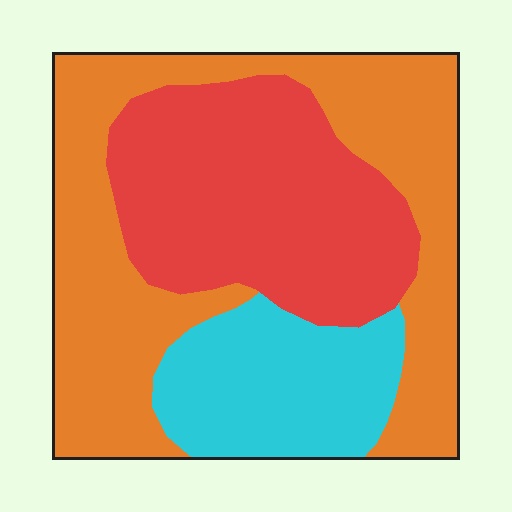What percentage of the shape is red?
Red covers about 35% of the shape.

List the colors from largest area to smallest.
From largest to smallest: orange, red, cyan.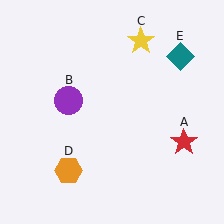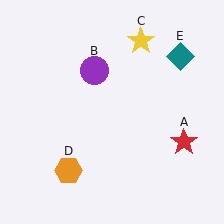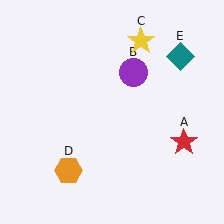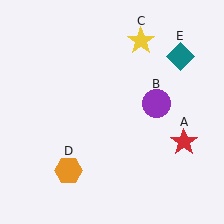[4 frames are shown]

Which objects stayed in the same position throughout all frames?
Red star (object A) and yellow star (object C) and orange hexagon (object D) and teal diamond (object E) remained stationary.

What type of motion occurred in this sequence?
The purple circle (object B) rotated clockwise around the center of the scene.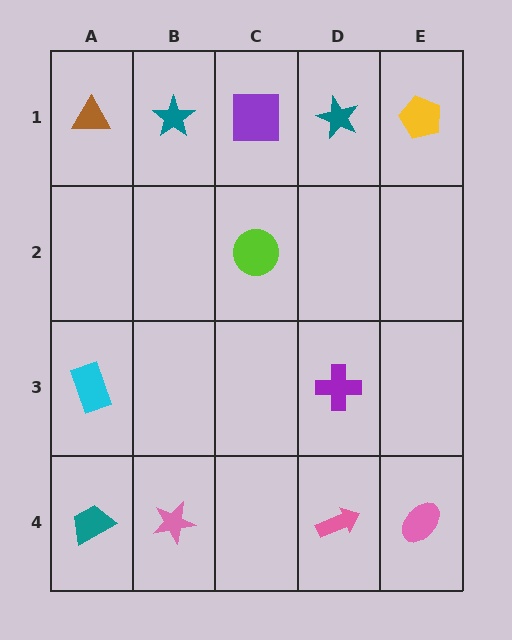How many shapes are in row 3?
2 shapes.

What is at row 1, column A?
A brown triangle.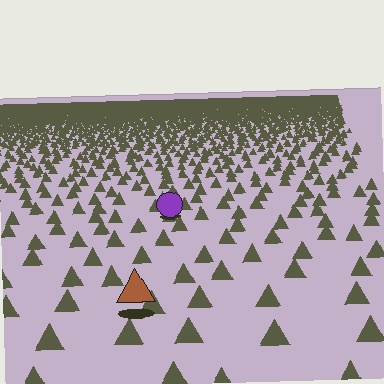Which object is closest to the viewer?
The brown triangle is closest. The texture marks near it are larger and more spread out.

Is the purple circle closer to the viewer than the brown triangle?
No. The brown triangle is closer — you can tell from the texture gradient: the ground texture is coarser near it.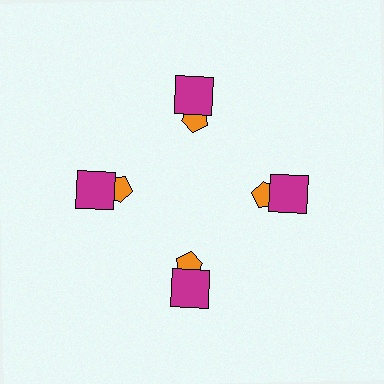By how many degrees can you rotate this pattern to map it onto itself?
The pattern maps onto itself every 90 degrees of rotation.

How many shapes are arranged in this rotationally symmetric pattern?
There are 8 shapes, arranged in 4 groups of 2.